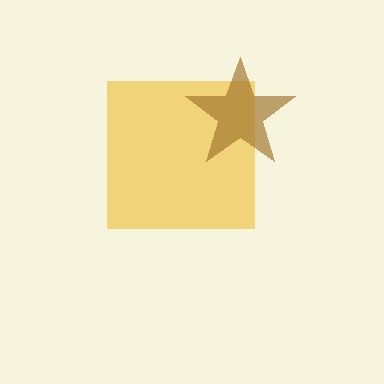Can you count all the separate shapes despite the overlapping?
Yes, there are 2 separate shapes.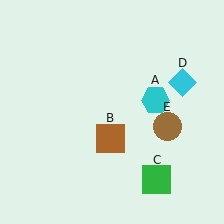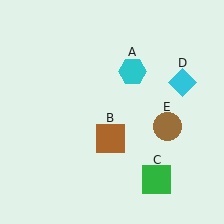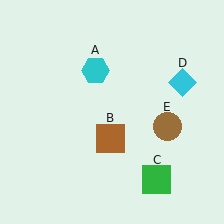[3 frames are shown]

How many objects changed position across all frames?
1 object changed position: cyan hexagon (object A).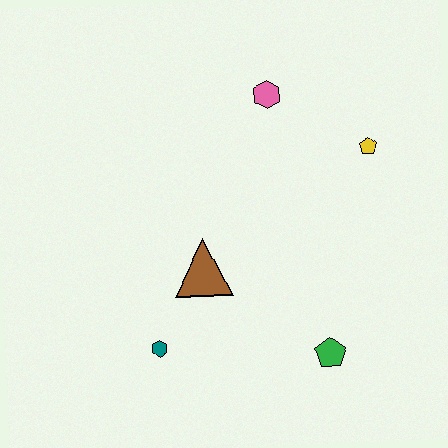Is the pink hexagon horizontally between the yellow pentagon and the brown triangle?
Yes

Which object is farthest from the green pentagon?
The pink hexagon is farthest from the green pentagon.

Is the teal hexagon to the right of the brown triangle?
No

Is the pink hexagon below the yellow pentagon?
No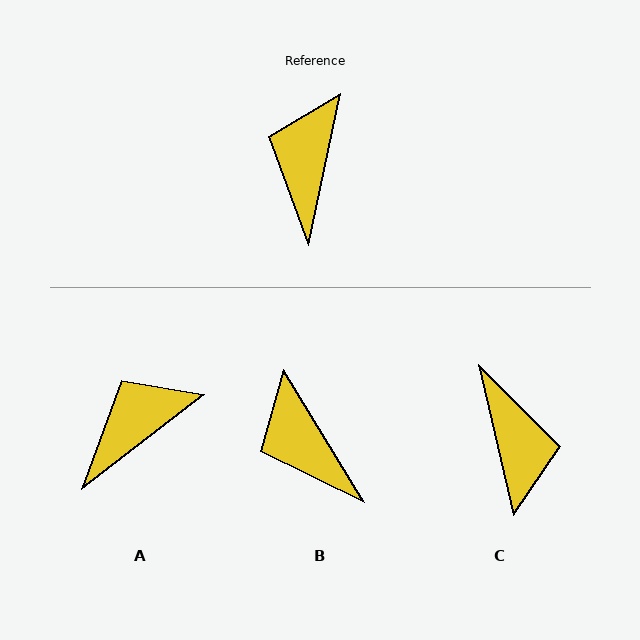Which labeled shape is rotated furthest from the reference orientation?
C, about 155 degrees away.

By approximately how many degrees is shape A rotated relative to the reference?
Approximately 40 degrees clockwise.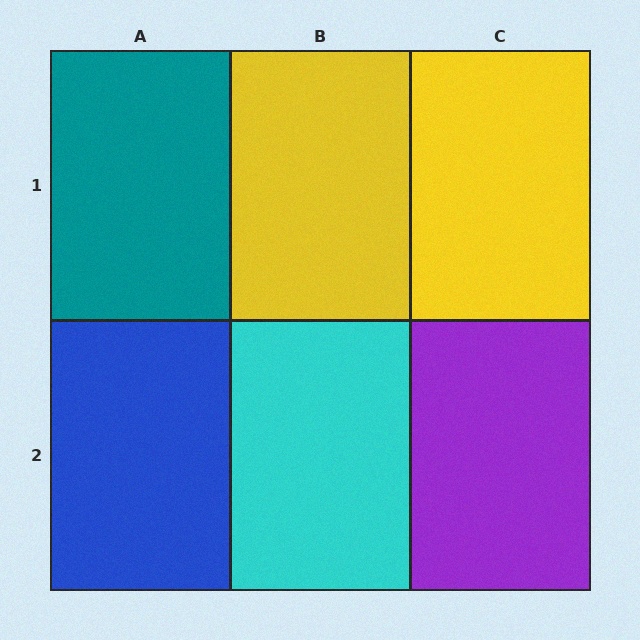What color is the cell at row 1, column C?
Yellow.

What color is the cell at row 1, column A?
Teal.